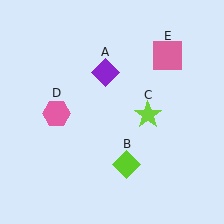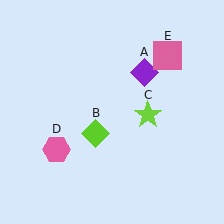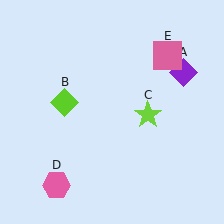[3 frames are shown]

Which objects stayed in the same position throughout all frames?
Lime star (object C) and pink square (object E) remained stationary.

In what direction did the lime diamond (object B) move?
The lime diamond (object B) moved up and to the left.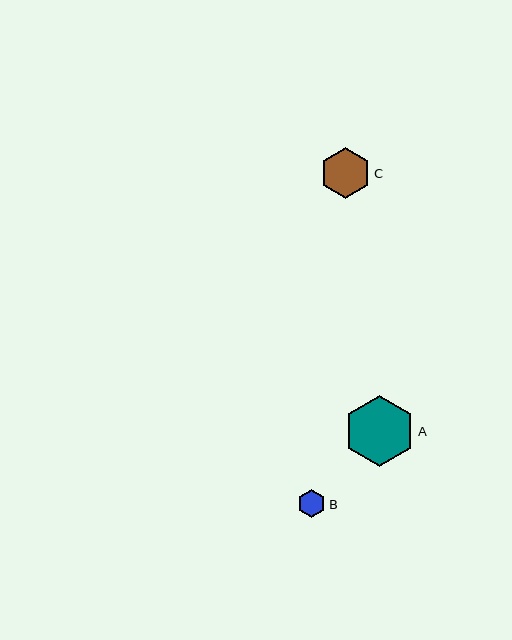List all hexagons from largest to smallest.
From largest to smallest: A, C, B.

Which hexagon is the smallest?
Hexagon B is the smallest with a size of approximately 28 pixels.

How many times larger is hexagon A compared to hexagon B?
Hexagon A is approximately 2.5 times the size of hexagon B.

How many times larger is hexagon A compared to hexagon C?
Hexagon A is approximately 1.4 times the size of hexagon C.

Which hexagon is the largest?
Hexagon A is the largest with a size of approximately 71 pixels.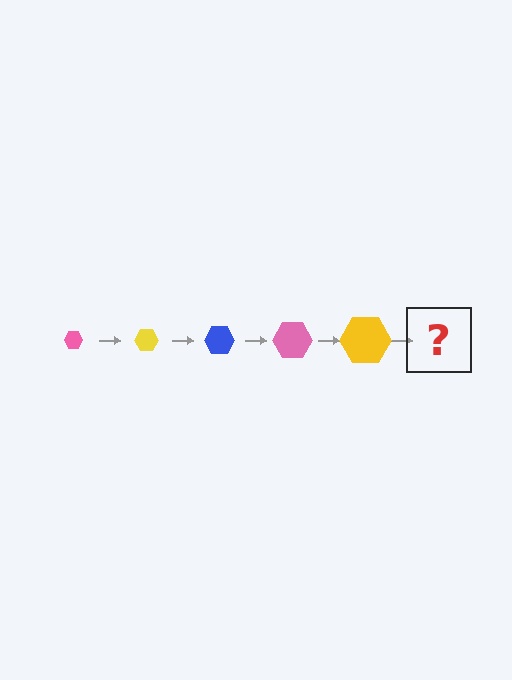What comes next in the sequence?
The next element should be a blue hexagon, larger than the previous one.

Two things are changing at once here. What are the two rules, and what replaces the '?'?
The two rules are that the hexagon grows larger each step and the color cycles through pink, yellow, and blue. The '?' should be a blue hexagon, larger than the previous one.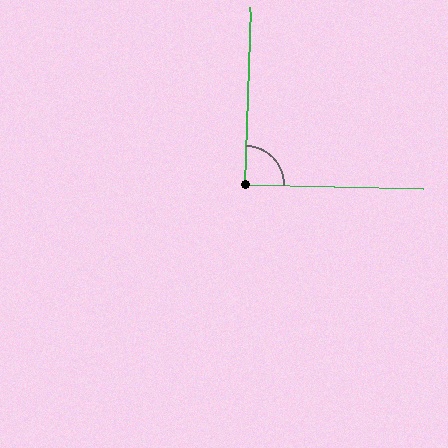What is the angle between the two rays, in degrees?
Approximately 89 degrees.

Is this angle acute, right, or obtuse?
It is approximately a right angle.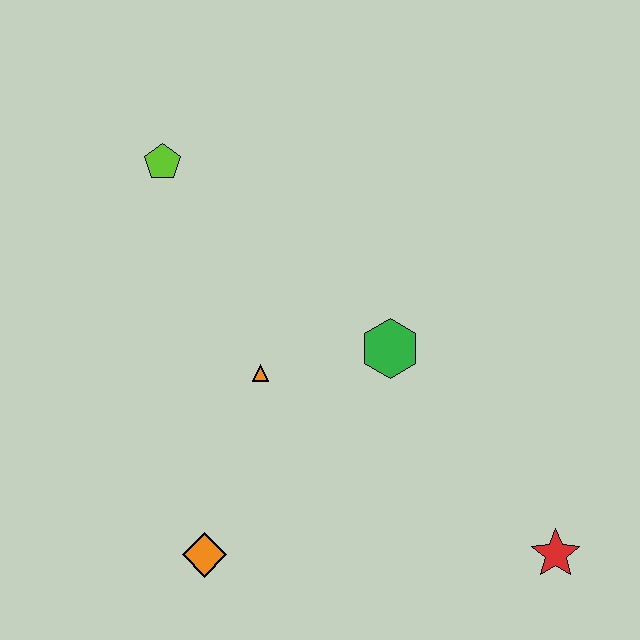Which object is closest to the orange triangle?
The green hexagon is closest to the orange triangle.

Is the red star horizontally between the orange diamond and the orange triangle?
No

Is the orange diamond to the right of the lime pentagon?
Yes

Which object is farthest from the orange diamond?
The lime pentagon is farthest from the orange diamond.